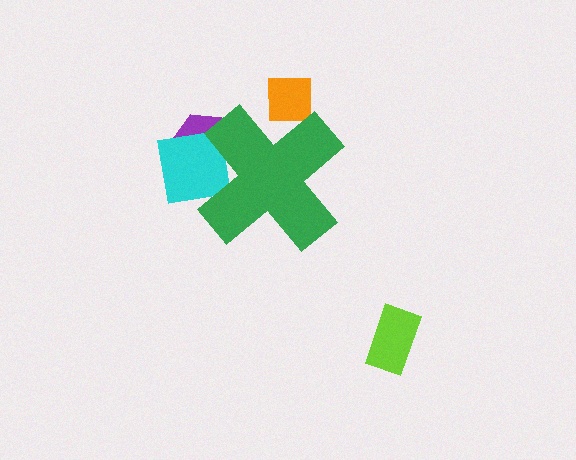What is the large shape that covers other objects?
A green cross.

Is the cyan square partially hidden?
Yes, the cyan square is partially hidden behind the green cross.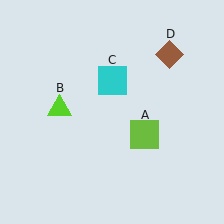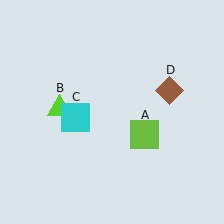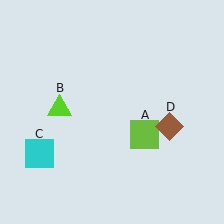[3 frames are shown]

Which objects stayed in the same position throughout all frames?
Lime square (object A) and lime triangle (object B) remained stationary.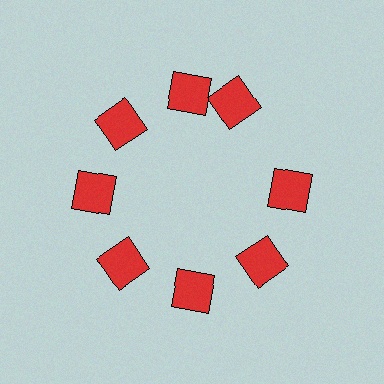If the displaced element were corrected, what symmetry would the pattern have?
It would have 8-fold rotational symmetry — the pattern would map onto itself every 45 degrees.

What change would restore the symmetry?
The symmetry would be restored by rotating it back into even spacing with its neighbors so that all 8 squares sit at equal angles and equal distance from the center.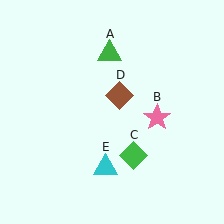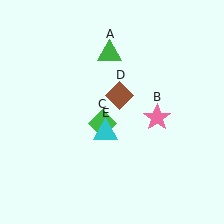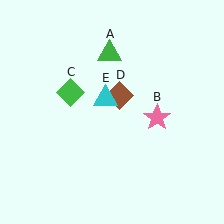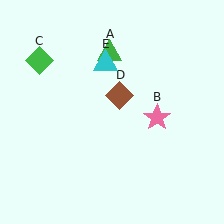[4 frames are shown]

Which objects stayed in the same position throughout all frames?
Green triangle (object A) and pink star (object B) and brown diamond (object D) remained stationary.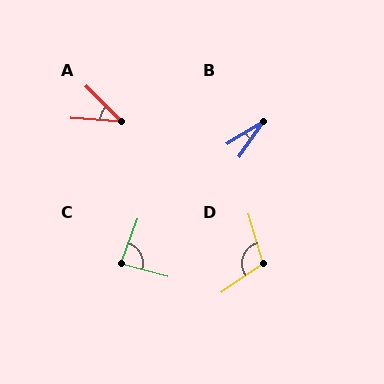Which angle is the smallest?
B, at approximately 24 degrees.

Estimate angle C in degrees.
Approximately 84 degrees.